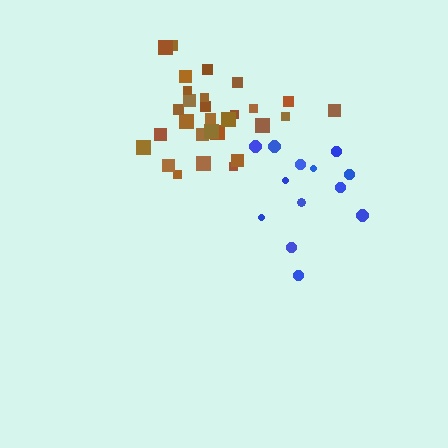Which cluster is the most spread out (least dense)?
Blue.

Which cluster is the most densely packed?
Brown.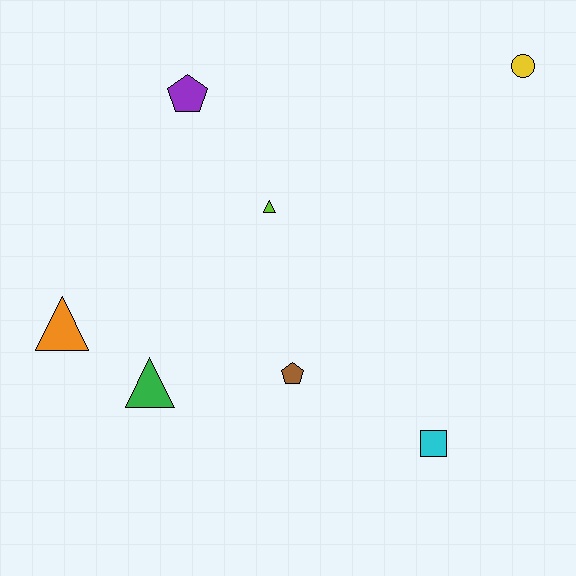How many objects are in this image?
There are 7 objects.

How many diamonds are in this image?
There are no diamonds.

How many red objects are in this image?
There are no red objects.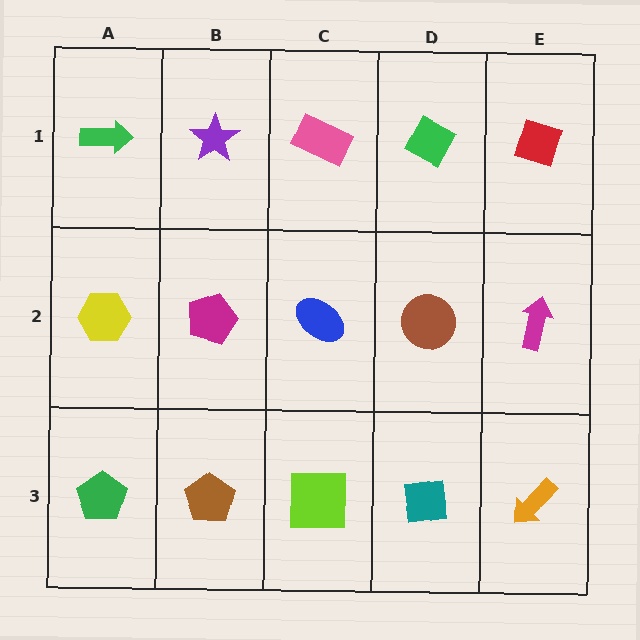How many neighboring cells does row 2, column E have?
3.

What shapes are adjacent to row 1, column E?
A magenta arrow (row 2, column E), a green diamond (row 1, column D).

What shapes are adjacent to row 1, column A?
A yellow hexagon (row 2, column A), a purple star (row 1, column B).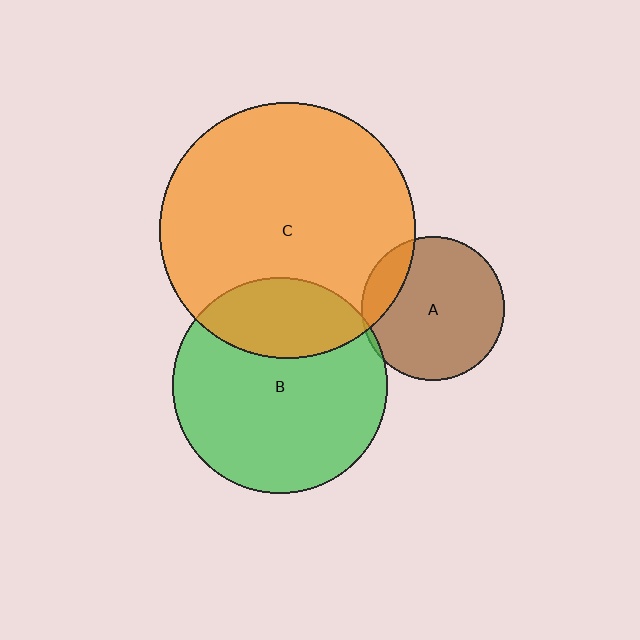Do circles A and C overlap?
Yes.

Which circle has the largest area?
Circle C (orange).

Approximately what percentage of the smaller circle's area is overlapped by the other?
Approximately 15%.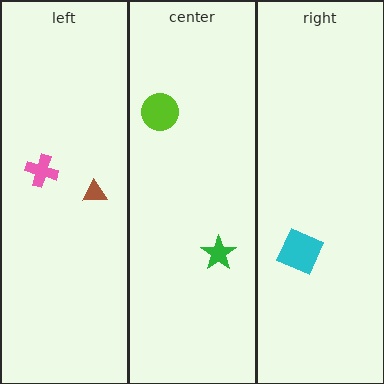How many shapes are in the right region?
1.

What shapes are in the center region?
The lime circle, the green star.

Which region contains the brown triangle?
The left region.